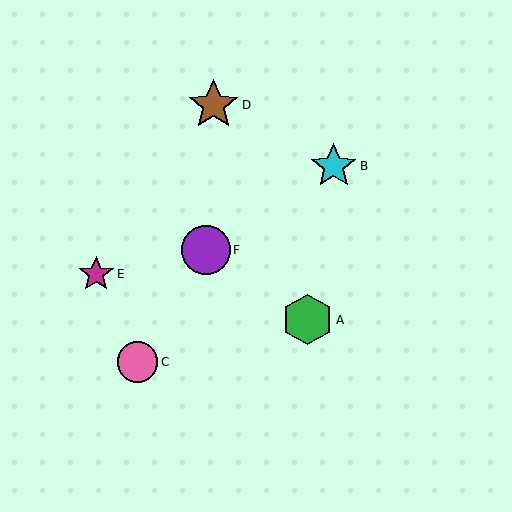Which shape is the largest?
The green hexagon (labeled A) is the largest.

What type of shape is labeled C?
Shape C is a pink circle.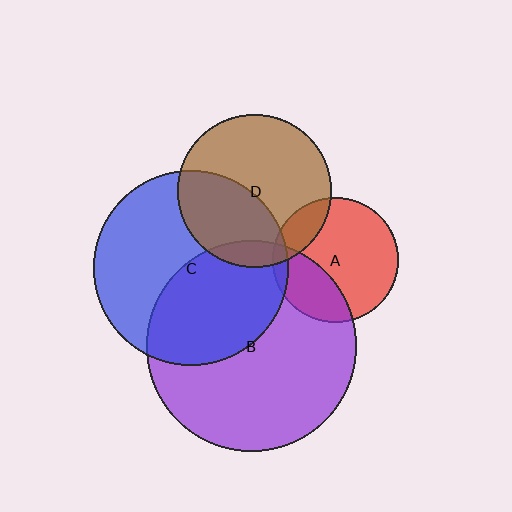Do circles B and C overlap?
Yes.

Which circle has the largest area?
Circle B (purple).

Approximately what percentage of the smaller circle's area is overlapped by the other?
Approximately 45%.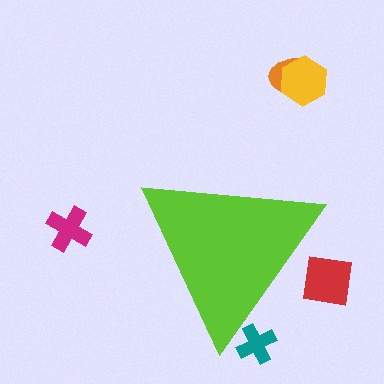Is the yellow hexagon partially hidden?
No, the yellow hexagon is fully visible.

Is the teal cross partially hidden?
Yes, the teal cross is partially hidden behind the lime triangle.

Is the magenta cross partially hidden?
No, the magenta cross is fully visible.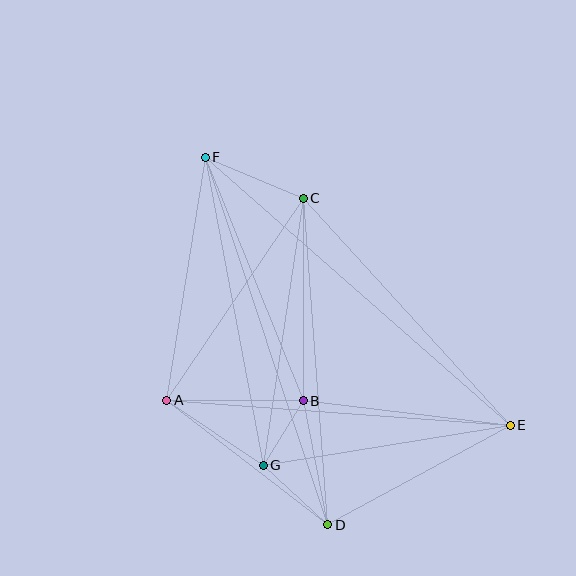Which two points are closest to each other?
Points B and G are closest to each other.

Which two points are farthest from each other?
Points E and F are farthest from each other.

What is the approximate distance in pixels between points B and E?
The distance between B and E is approximately 209 pixels.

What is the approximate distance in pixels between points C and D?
The distance between C and D is approximately 327 pixels.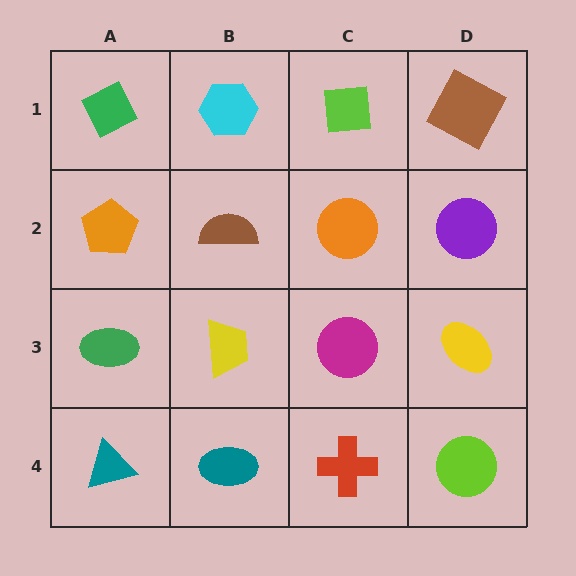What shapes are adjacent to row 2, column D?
A brown square (row 1, column D), a yellow ellipse (row 3, column D), an orange circle (row 2, column C).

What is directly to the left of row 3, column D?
A magenta circle.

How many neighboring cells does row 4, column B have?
3.